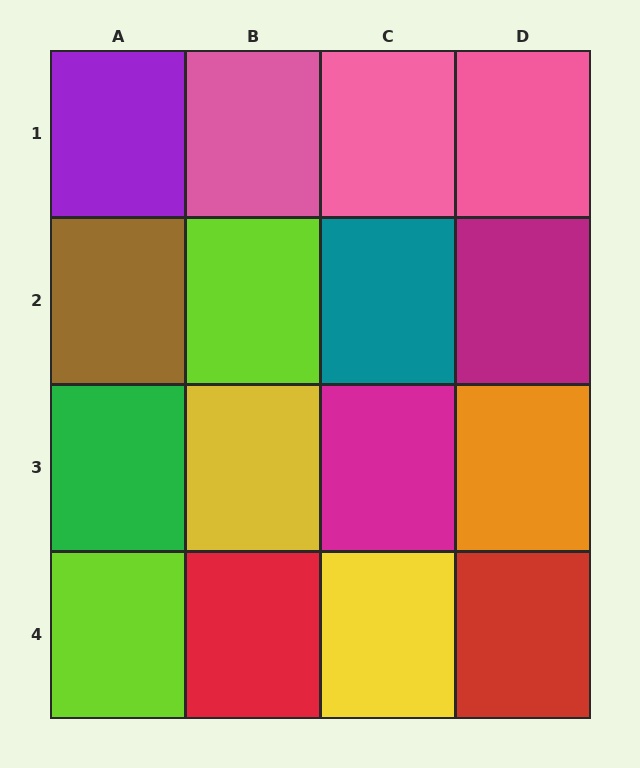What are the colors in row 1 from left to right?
Purple, pink, pink, pink.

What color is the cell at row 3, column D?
Orange.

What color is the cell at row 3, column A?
Green.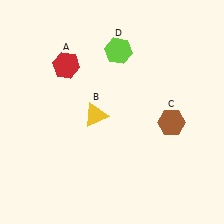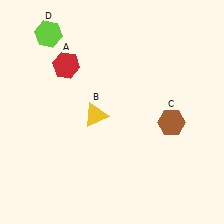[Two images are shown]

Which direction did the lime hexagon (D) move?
The lime hexagon (D) moved left.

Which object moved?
The lime hexagon (D) moved left.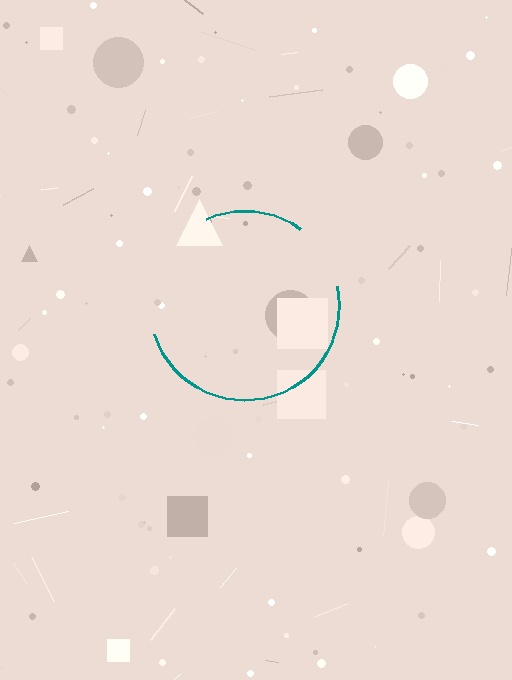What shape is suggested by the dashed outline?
The dashed outline suggests a circle.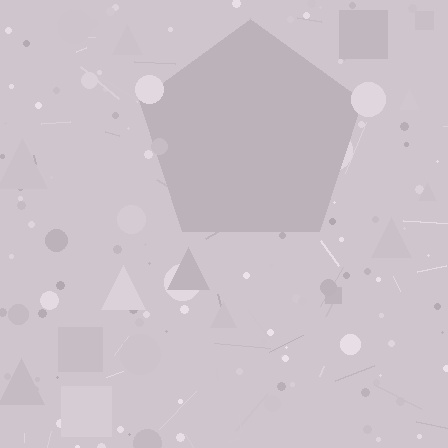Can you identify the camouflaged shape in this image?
The camouflaged shape is a pentagon.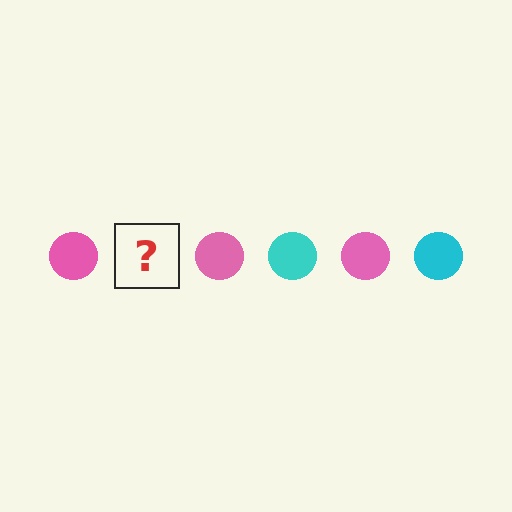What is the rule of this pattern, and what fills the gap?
The rule is that the pattern cycles through pink, cyan circles. The gap should be filled with a cyan circle.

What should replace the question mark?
The question mark should be replaced with a cyan circle.